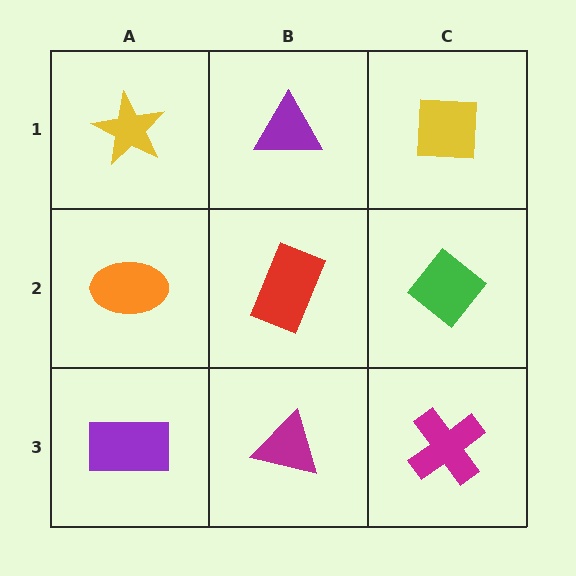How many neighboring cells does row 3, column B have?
3.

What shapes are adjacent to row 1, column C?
A green diamond (row 2, column C), a purple triangle (row 1, column B).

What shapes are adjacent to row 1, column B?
A red rectangle (row 2, column B), a yellow star (row 1, column A), a yellow square (row 1, column C).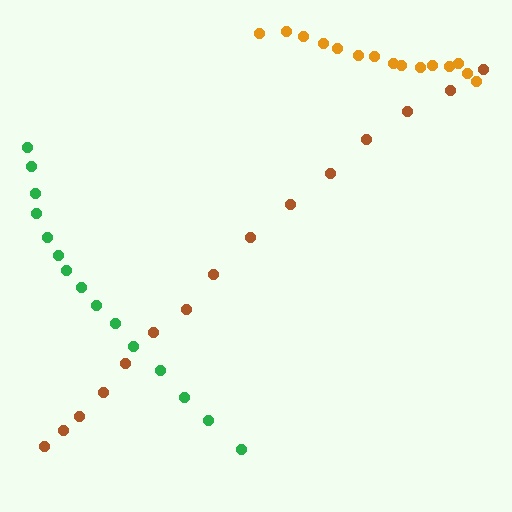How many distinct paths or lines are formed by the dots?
There are 3 distinct paths.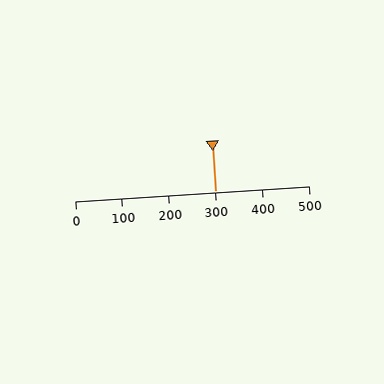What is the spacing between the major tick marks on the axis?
The major ticks are spaced 100 apart.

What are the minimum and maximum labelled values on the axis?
The axis runs from 0 to 500.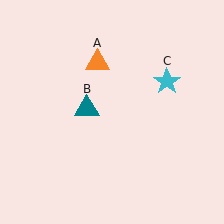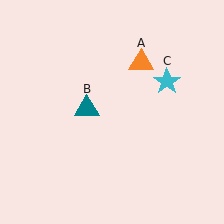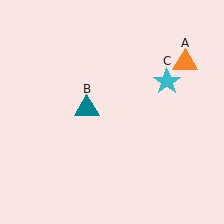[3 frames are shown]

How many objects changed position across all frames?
1 object changed position: orange triangle (object A).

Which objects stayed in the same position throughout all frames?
Teal triangle (object B) and cyan star (object C) remained stationary.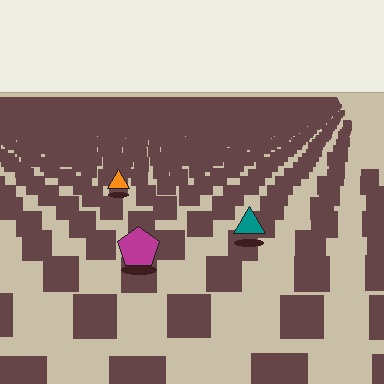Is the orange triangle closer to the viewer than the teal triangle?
No. The teal triangle is closer — you can tell from the texture gradient: the ground texture is coarser near it.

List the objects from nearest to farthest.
From nearest to farthest: the magenta pentagon, the teal triangle, the orange triangle.